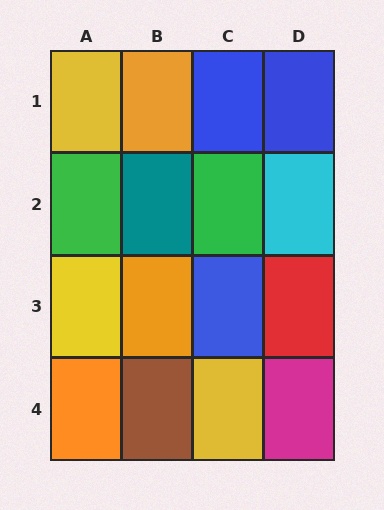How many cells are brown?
1 cell is brown.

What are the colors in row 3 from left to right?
Yellow, orange, blue, red.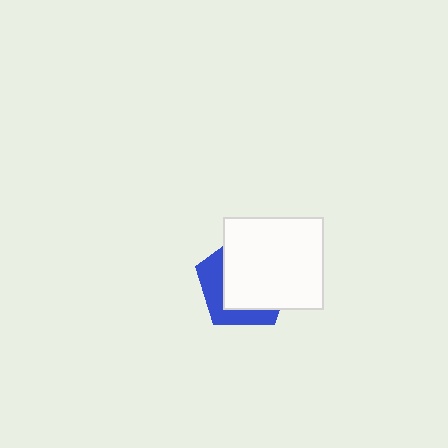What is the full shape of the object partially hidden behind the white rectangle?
The partially hidden object is a blue pentagon.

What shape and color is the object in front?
The object in front is a white rectangle.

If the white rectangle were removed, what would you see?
You would see the complete blue pentagon.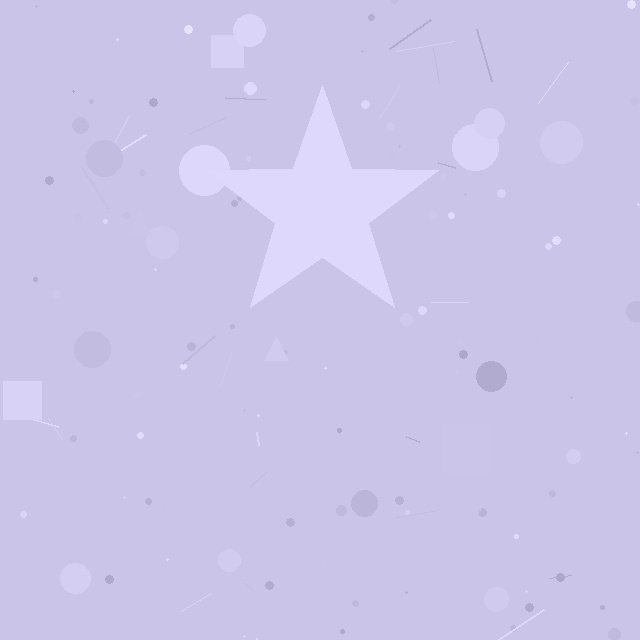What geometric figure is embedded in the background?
A star is embedded in the background.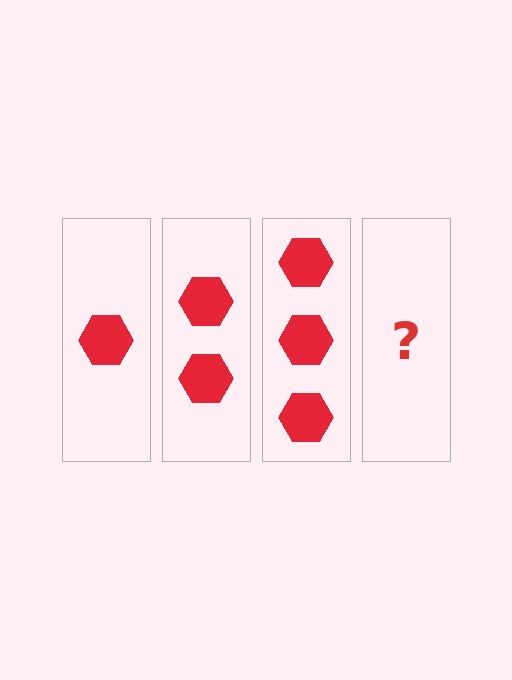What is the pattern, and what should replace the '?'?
The pattern is that each step adds one more hexagon. The '?' should be 4 hexagons.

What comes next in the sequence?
The next element should be 4 hexagons.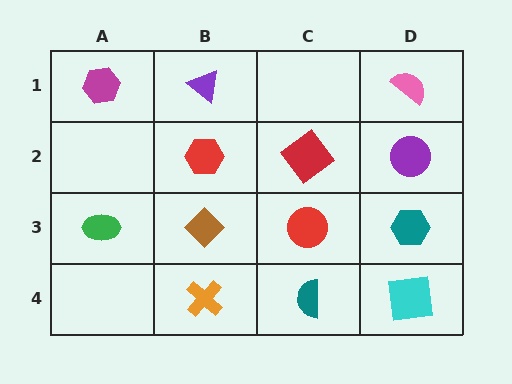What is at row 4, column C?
A teal semicircle.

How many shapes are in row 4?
3 shapes.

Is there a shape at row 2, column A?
No, that cell is empty.